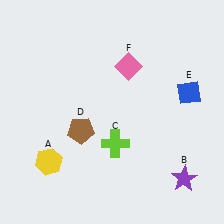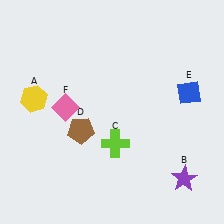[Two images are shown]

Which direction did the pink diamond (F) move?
The pink diamond (F) moved left.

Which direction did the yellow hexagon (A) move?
The yellow hexagon (A) moved up.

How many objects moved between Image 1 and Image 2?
2 objects moved between the two images.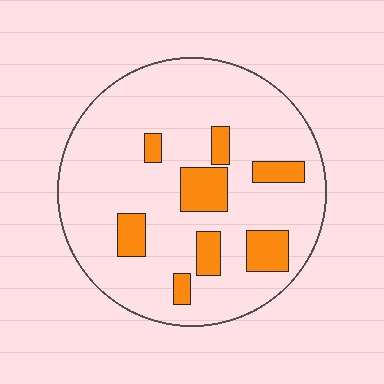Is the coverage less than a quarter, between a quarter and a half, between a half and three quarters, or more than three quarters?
Less than a quarter.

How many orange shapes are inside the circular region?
8.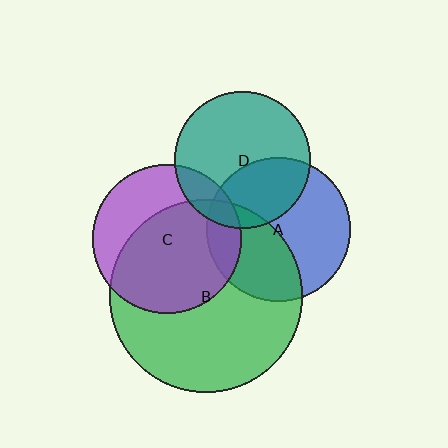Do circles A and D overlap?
Yes.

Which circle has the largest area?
Circle B (green).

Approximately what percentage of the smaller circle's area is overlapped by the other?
Approximately 35%.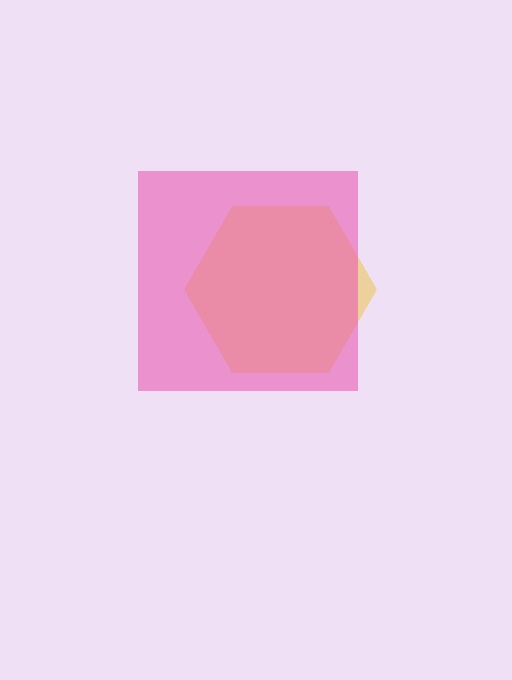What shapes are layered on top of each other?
The layered shapes are: a yellow hexagon, a pink square.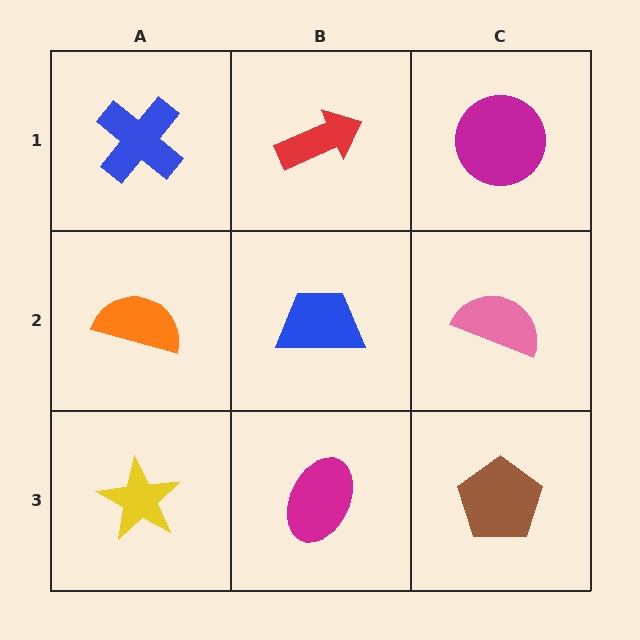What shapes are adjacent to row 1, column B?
A blue trapezoid (row 2, column B), a blue cross (row 1, column A), a magenta circle (row 1, column C).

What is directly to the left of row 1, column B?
A blue cross.